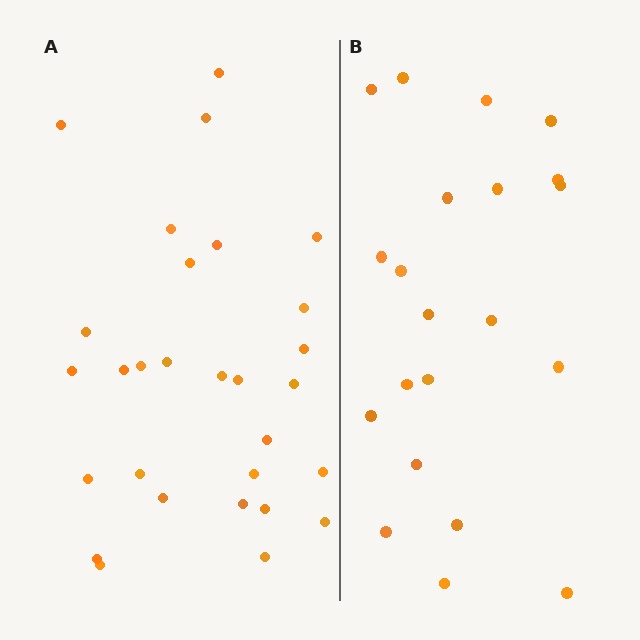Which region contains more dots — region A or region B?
Region A (the left region) has more dots.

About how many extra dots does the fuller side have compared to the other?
Region A has roughly 8 or so more dots than region B.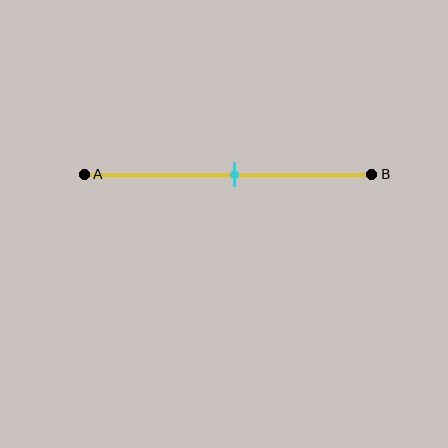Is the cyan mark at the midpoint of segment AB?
Yes, the mark is approximately at the midpoint.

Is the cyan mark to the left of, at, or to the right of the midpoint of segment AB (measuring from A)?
The cyan mark is approximately at the midpoint of segment AB.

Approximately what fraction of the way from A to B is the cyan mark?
The cyan mark is approximately 50% of the way from A to B.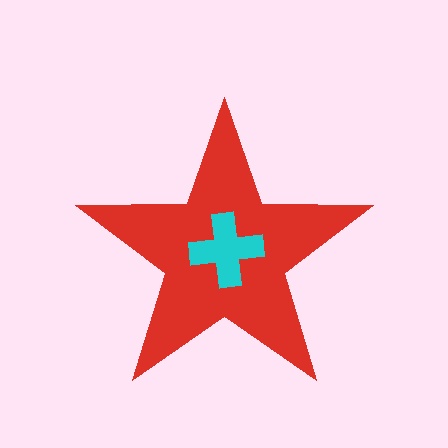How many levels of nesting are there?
2.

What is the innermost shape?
The cyan cross.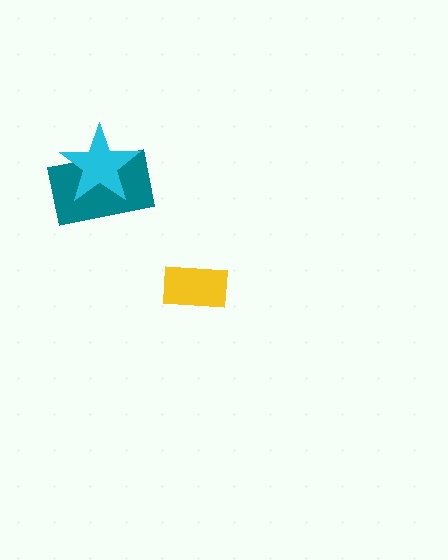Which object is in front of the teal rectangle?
The cyan star is in front of the teal rectangle.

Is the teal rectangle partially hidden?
Yes, it is partially covered by another shape.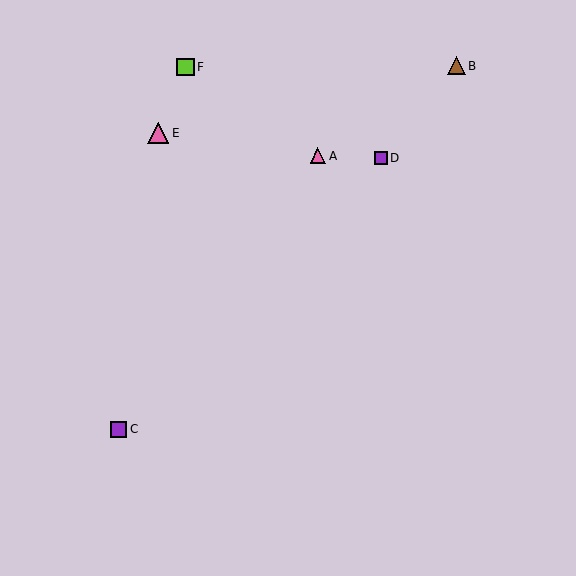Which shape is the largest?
The pink triangle (labeled E) is the largest.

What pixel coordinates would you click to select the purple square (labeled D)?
Click at (381, 158) to select the purple square D.